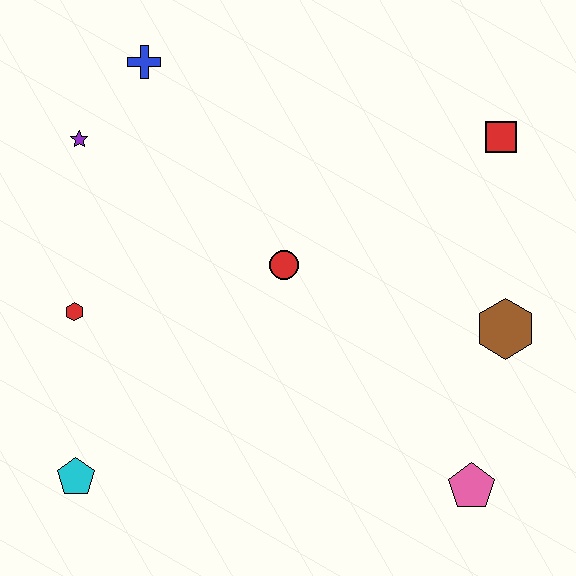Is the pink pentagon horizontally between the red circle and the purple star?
No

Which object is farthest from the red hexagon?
The red square is farthest from the red hexagon.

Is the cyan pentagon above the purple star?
No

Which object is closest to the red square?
The brown hexagon is closest to the red square.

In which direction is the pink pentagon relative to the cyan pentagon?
The pink pentagon is to the right of the cyan pentagon.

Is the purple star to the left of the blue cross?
Yes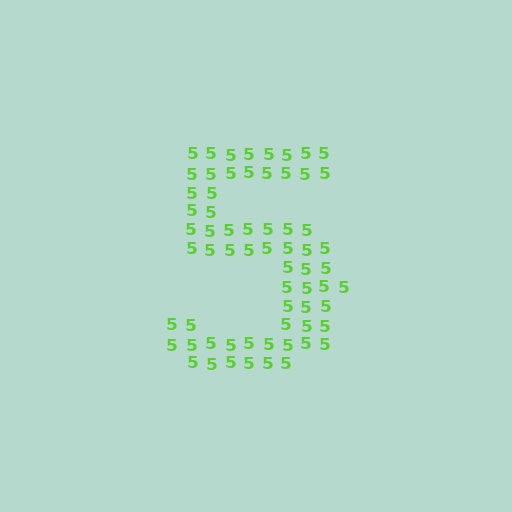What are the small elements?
The small elements are digit 5's.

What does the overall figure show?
The overall figure shows the digit 5.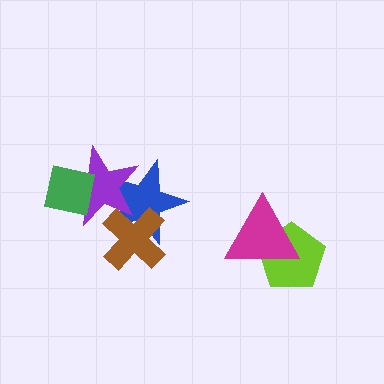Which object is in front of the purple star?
The green square is in front of the purple star.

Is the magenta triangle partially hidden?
No, no other shape covers it.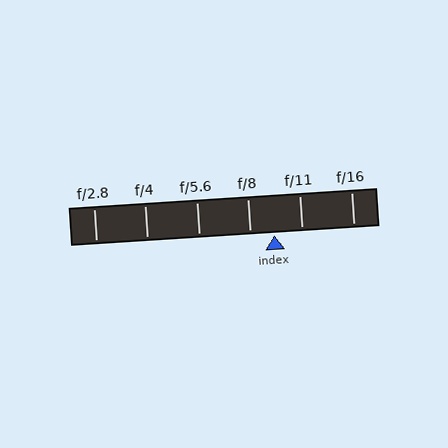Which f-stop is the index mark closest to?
The index mark is closest to f/8.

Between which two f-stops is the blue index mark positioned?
The index mark is between f/8 and f/11.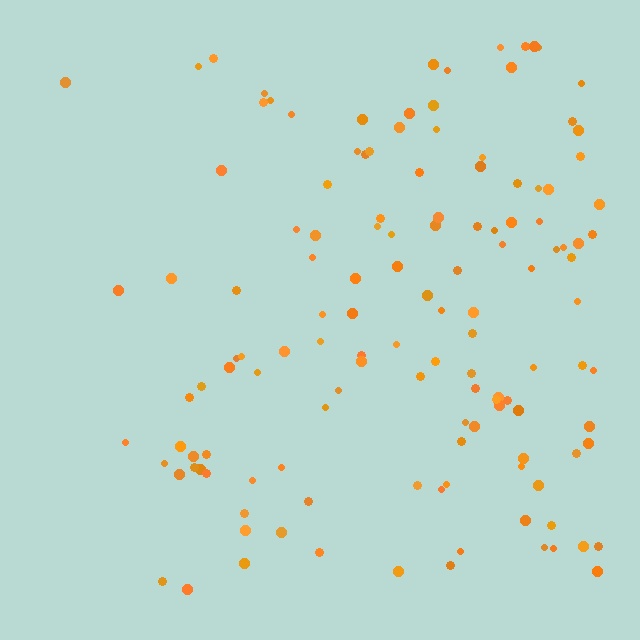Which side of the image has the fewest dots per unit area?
The left.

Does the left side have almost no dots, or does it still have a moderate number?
Still a moderate number, just noticeably fewer than the right.